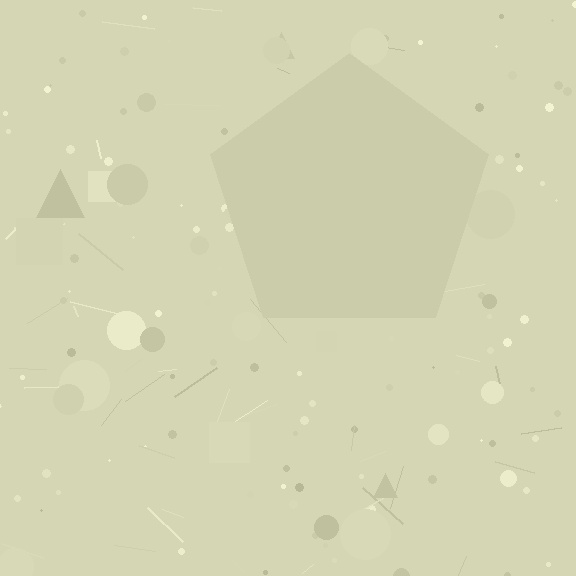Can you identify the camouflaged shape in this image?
The camouflaged shape is a pentagon.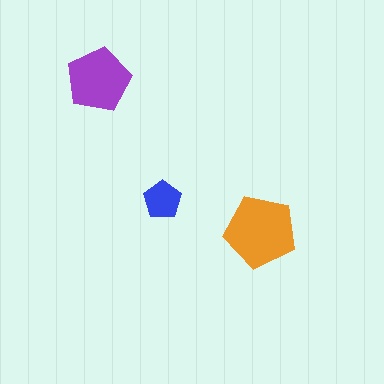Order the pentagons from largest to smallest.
the orange one, the purple one, the blue one.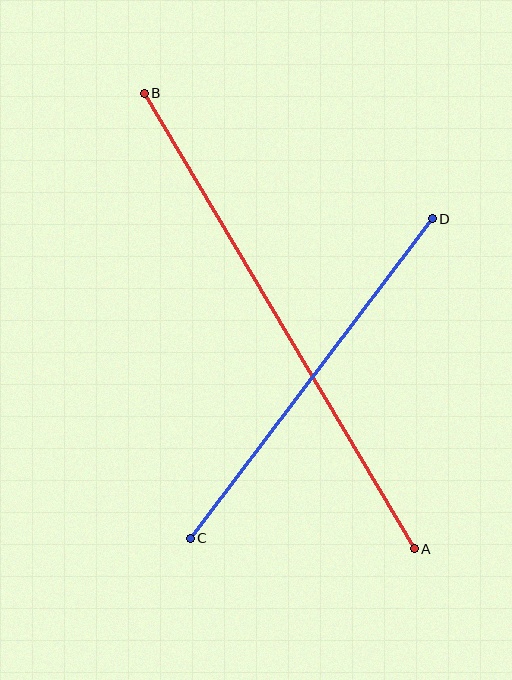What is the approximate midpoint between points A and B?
The midpoint is at approximately (279, 321) pixels.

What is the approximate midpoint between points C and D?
The midpoint is at approximately (311, 378) pixels.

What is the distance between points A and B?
The distance is approximately 530 pixels.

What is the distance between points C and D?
The distance is approximately 401 pixels.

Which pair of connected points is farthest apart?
Points A and B are farthest apart.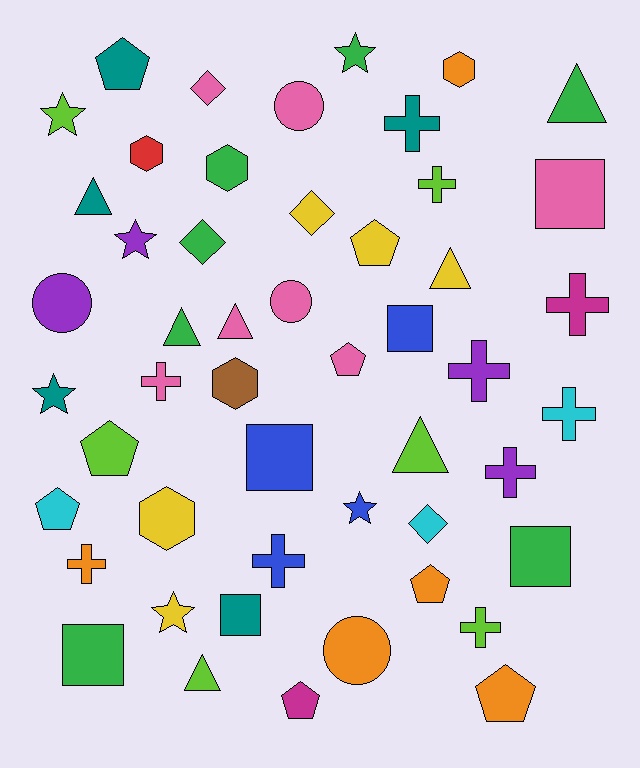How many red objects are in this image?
There is 1 red object.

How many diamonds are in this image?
There are 4 diamonds.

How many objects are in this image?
There are 50 objects.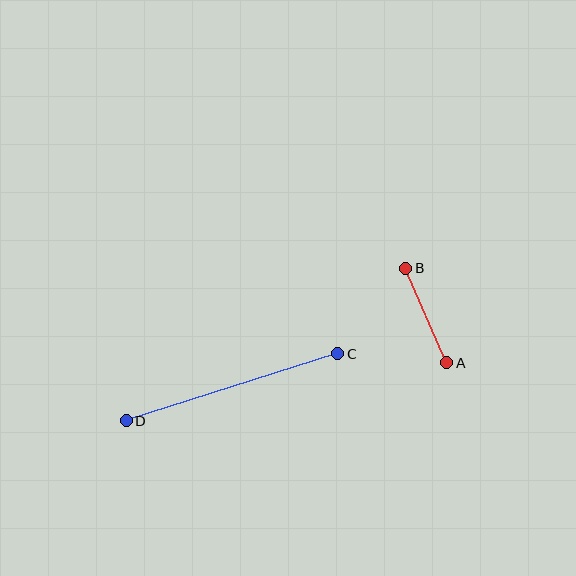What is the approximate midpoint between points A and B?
The midpoint is at approximately (426, 316) pixels.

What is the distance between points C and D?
The distance is approximately 222 pixels.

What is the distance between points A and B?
The distance is approximately 103 pixels.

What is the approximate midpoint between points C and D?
The midpoint is at approximately (232, 387) pixels.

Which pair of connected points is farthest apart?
Points C and D are farthest apart.